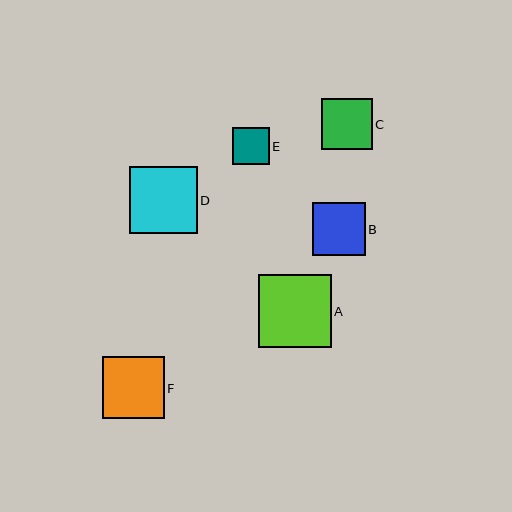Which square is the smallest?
Square E is the smallest with a size of approximately 36 pixels.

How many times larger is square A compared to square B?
Square A is approximately 1.4 times the size of square B.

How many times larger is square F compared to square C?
Square F is approximately 1.2 times the size of square C.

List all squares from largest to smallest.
From largest to smallest: A, D, F, B, C, E.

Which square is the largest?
Square A is the largest with a size of approximately 73 pixels.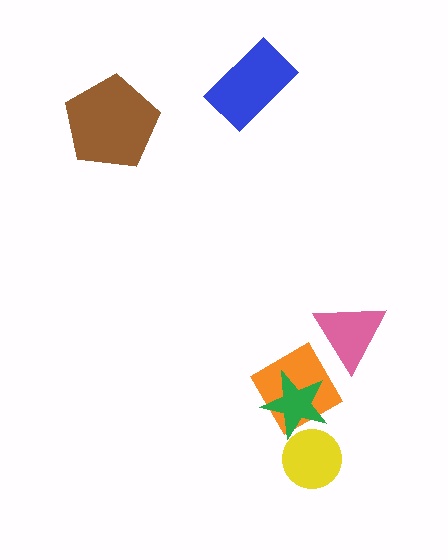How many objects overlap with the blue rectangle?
0 objects overlap with the blue rectangle.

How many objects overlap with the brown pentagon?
0 objects overlap with the brown pentagon.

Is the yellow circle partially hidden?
No, no other shape covers it.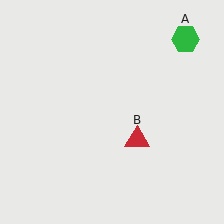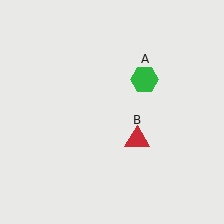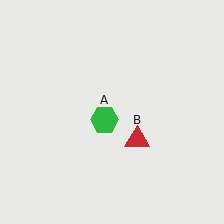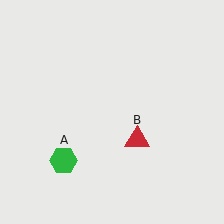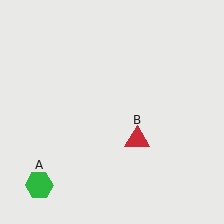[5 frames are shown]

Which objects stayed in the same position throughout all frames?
Red triangle (object B) remained stationary.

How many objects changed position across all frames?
1 object changed position: green hexagon (object A).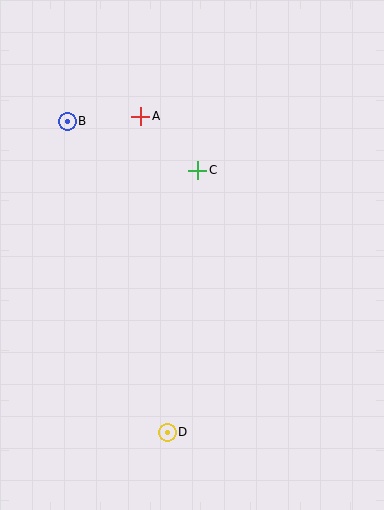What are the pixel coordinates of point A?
Point A is at (141, 116).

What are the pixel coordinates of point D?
Point D is at (167, 432).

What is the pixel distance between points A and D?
The distance between A and D is 317 pixels.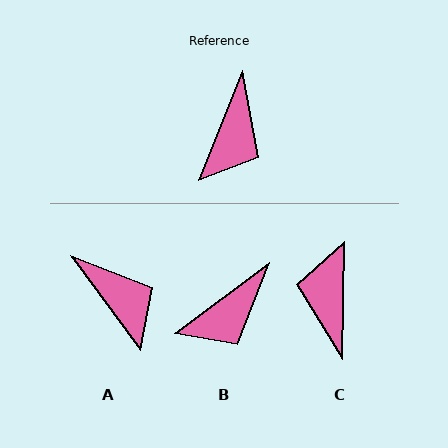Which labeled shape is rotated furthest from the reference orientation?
C, about 159 degrees away.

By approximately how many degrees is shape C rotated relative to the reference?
Approximately 159 degrees clockwise.